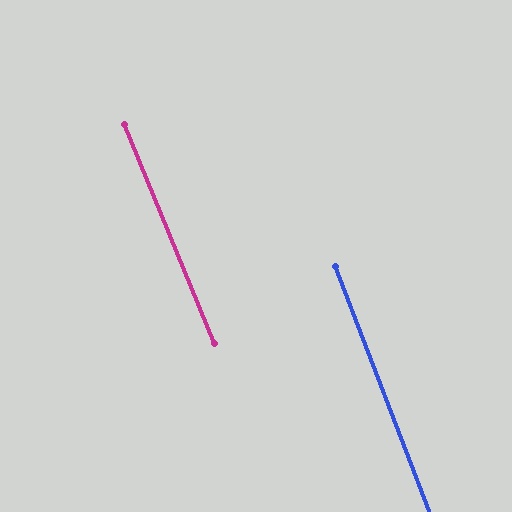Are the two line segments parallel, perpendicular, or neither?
Parallel — their directions differ by only 1.4°.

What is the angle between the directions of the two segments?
Approximately 1 degree.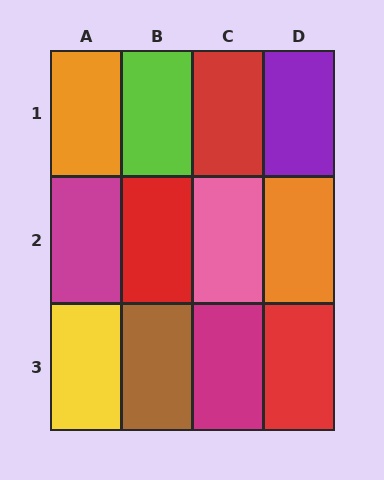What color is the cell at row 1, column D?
Purple.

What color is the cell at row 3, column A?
Yellow.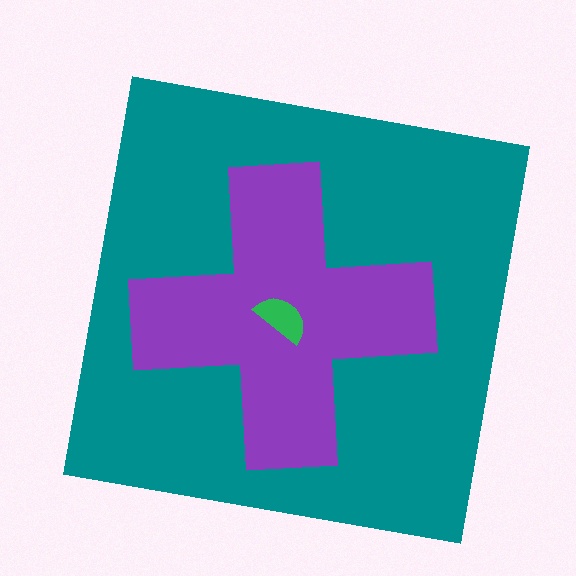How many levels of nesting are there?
3.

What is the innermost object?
The green semicircle.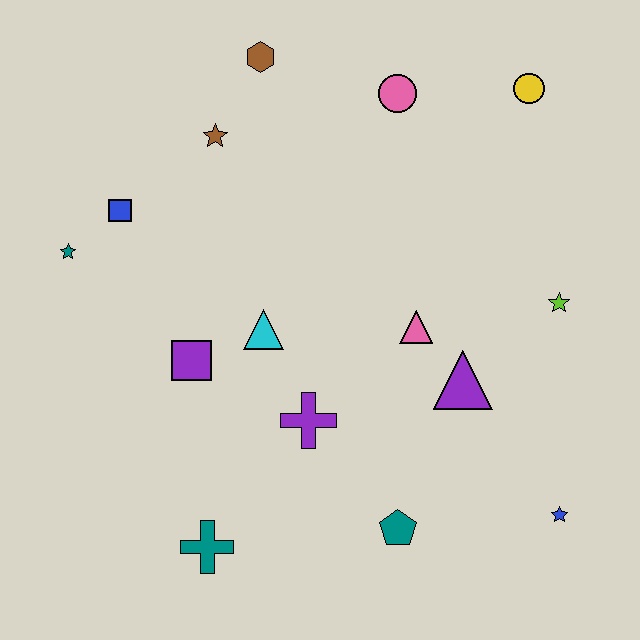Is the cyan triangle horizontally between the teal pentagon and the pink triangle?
No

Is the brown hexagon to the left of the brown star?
No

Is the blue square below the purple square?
No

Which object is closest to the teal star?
The blue square is closest to the teal star.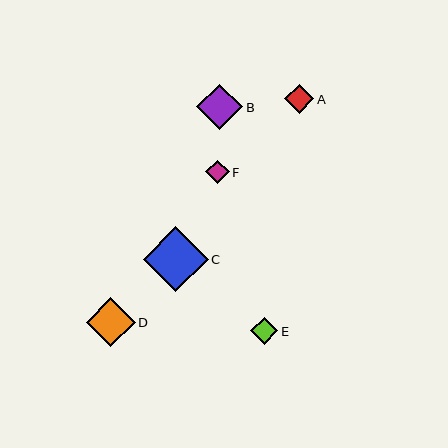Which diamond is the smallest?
Diamond F is the smallest with a size of approximately 24 pixels.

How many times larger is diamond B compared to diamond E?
Diamond B is approximately 1.7 times the size of diamond E.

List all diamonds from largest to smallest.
From largest to smallest: C, D, B, A, E, F.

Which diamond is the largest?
Diamond C is the largest with a size of approximately 65 pixels.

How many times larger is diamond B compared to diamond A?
Diamond B is approximately 1.6 times the size of diamond A.